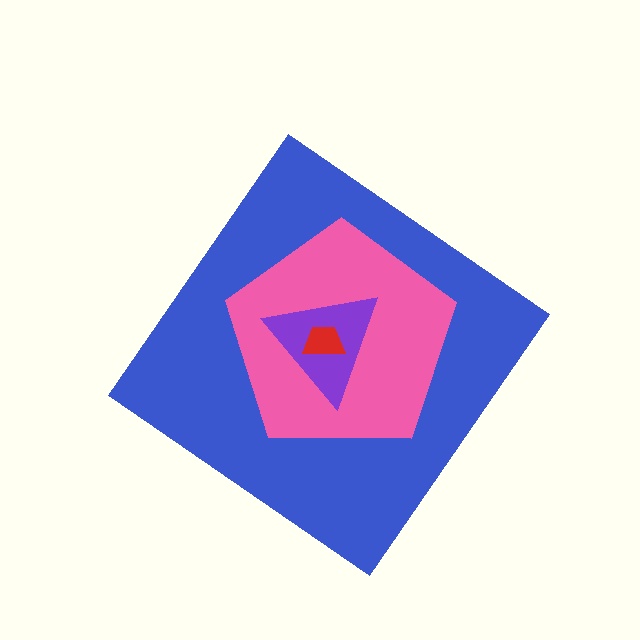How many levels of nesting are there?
4.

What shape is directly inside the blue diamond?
The pink pentagon.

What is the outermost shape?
The blue diamond.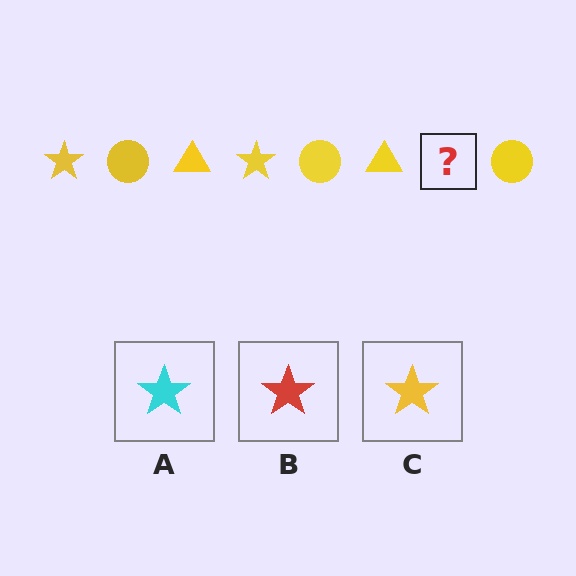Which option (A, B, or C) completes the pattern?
C.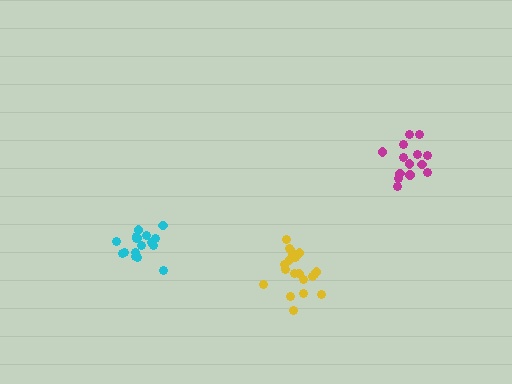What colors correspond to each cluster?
The clusters are colored: cyan, magenta, yellow.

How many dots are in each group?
Group 1: 17 dots, Group 2: 14 dots, Group 3: 19 dots (50 total).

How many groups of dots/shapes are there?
There are 3 groups.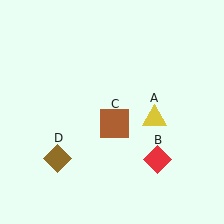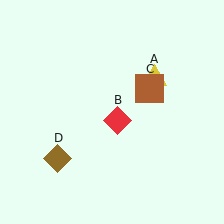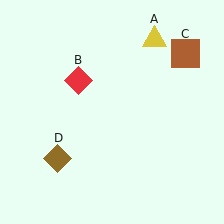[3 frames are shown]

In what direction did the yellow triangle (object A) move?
The yellow triangle (object A) moved up.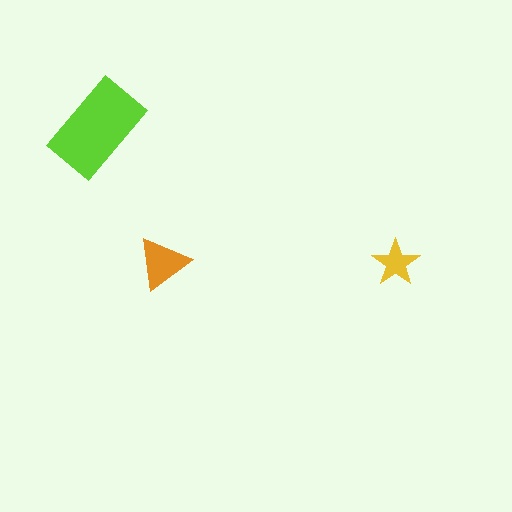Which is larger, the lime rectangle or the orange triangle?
The lime rectangle.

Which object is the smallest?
The yellow star.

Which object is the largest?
The lime rectangle.